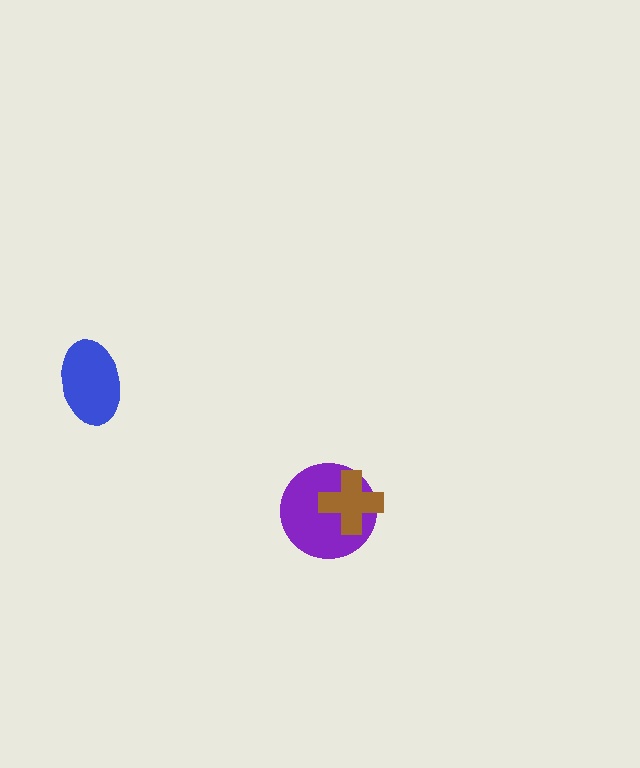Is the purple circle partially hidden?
Yes, it is partially covered by another shape.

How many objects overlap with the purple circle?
1 object overlaps with the purple circle.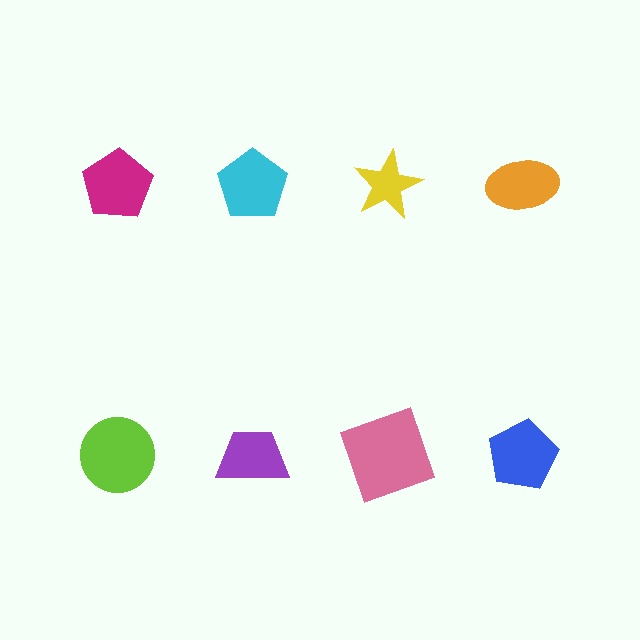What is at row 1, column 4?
An orange ellipse.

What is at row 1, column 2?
A cyan pentagon.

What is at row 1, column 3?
A yellow star.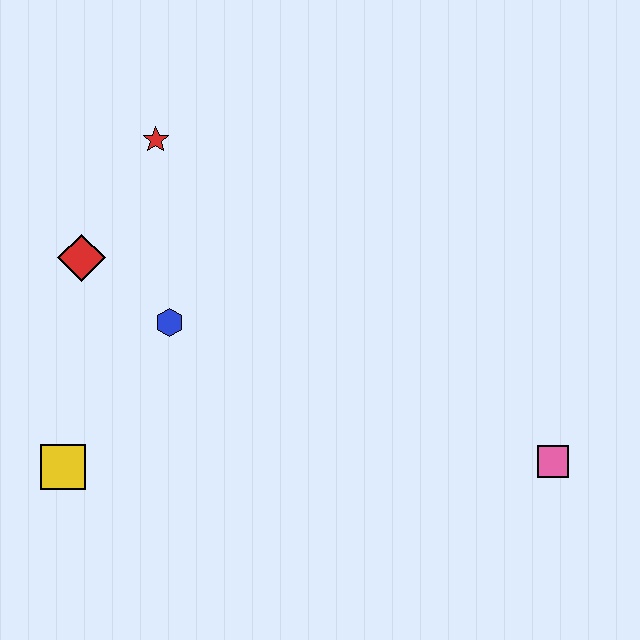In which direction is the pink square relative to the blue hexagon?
The pink square is to the right of the blue hexagon.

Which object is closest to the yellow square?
The blue hexagon is closest to the yellow square.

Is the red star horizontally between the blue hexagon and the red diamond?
Yes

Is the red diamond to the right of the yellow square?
Yes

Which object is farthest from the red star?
The pink square is farthest from the red star.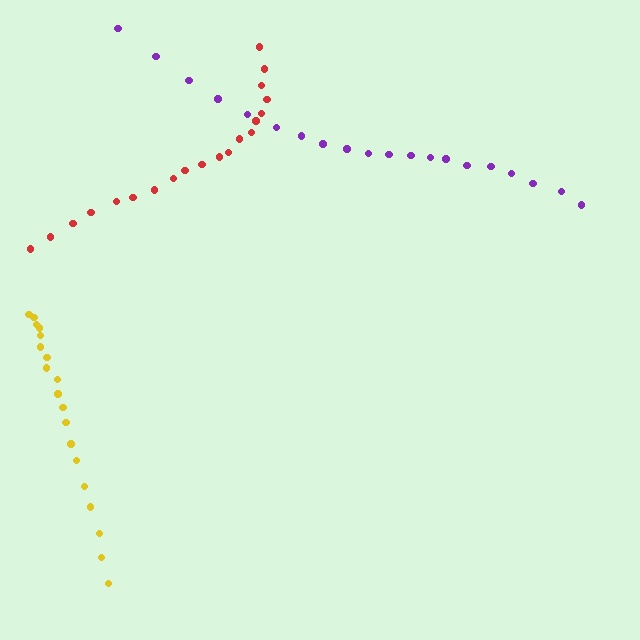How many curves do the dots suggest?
There are 3 distinct paths.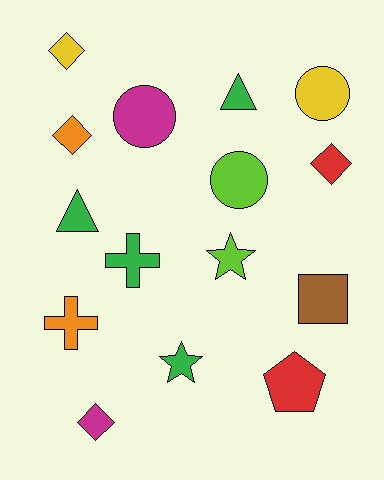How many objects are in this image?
There are 15 objects.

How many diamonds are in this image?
There are 4 diamonds.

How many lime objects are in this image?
There are 2 lime objects.